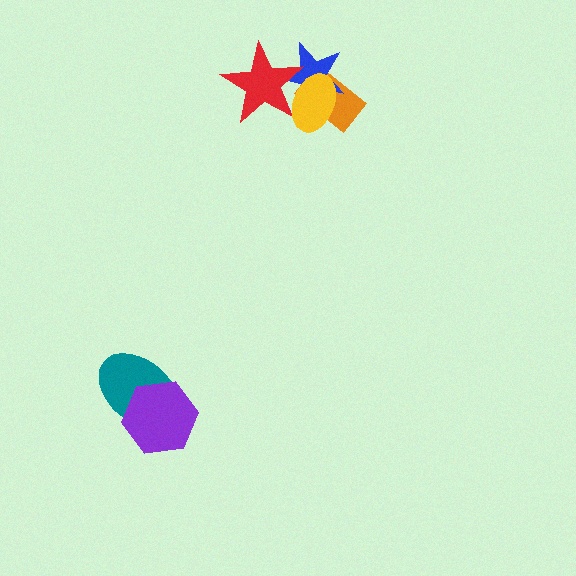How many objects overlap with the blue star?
3 objects overlap with the blue star.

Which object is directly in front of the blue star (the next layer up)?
The red star is directly in front of the blue star.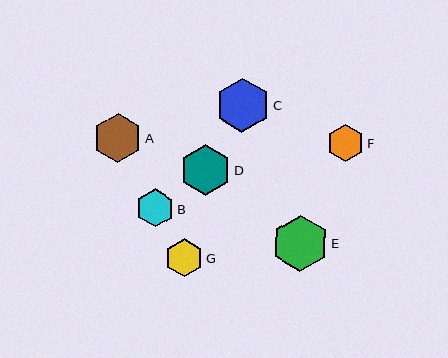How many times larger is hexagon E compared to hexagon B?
Hexagon E is approximately 1.5 times the size of hexagon B.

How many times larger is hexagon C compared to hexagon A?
Hexagon C is approximately 1.1 times the size of hexagon A.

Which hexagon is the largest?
Hexagon E is the largest with a size of approximately 57 pixels.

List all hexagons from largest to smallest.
From largest to smallest: E, C, D, A, G, B, F.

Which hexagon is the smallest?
Hexagon F is the smallest with a size of approximately 38 pixels.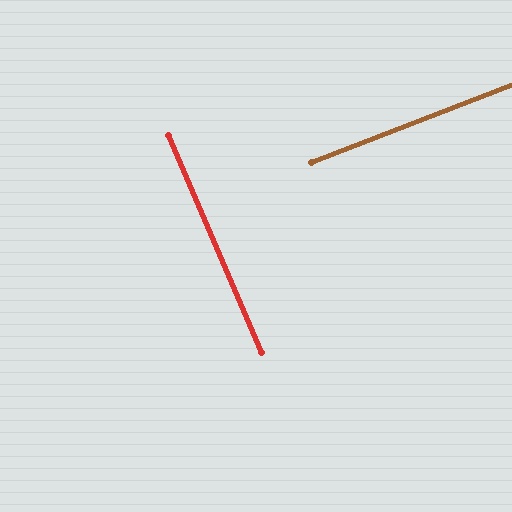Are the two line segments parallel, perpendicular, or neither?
Perpendicular — they meet at approximately 88°.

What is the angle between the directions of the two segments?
Approximately 88 degrees.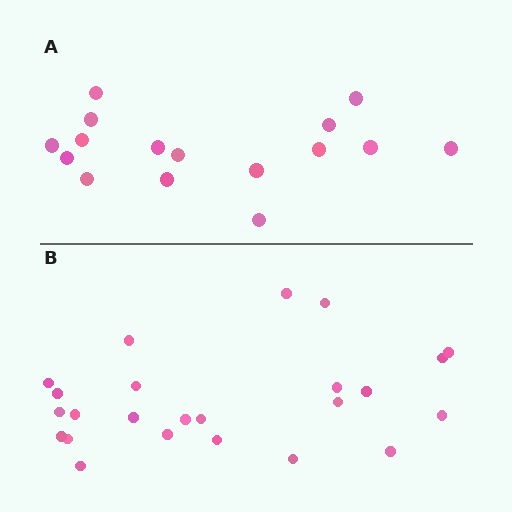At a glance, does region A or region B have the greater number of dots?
Region B (the bottom region) has more dots.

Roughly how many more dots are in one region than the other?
Region B has roughly 8 or so more dots than region A.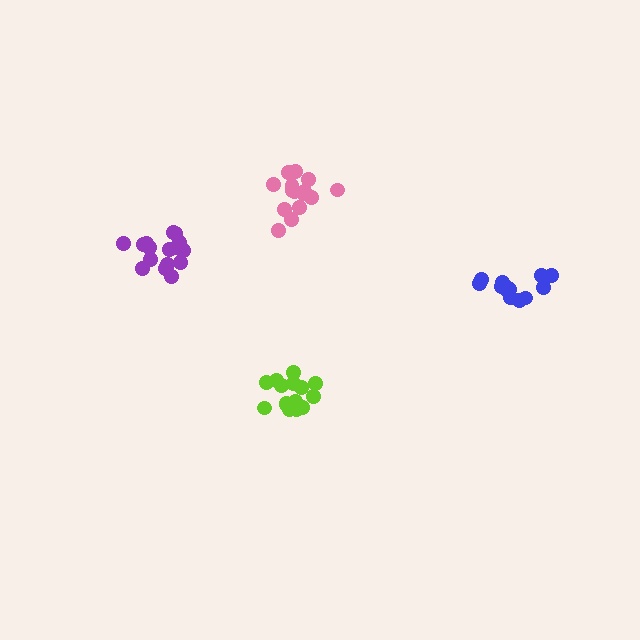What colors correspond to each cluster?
The clusters are colored: purple, blue, lime, pink.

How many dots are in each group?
Group 1: 16 dots, Group 2: 13 dots, Group 3: 15 dots, Group 4: 15 dots (59 total).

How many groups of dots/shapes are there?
There are 4 groups.